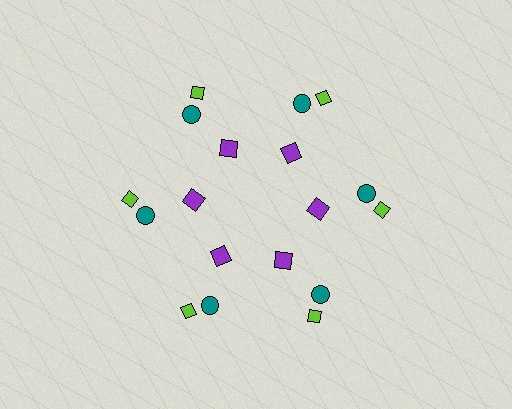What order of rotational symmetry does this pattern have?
This pattern has 6-fold rotational symmetry.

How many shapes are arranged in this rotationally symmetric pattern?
There are 18 shapes, arranged in 6 groups of 3.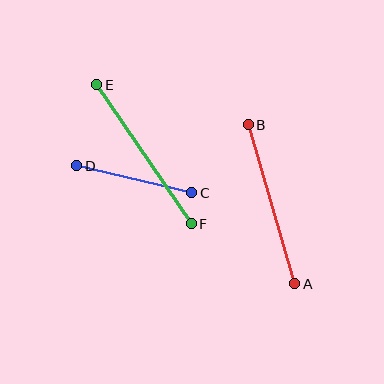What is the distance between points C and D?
The distance is approximately 118 pixels.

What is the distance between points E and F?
The distance is approximately 168 pixels.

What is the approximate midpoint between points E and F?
The midpoint is at approximately (144, 154) pixels.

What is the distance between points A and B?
The distance is approximately 165 pixels.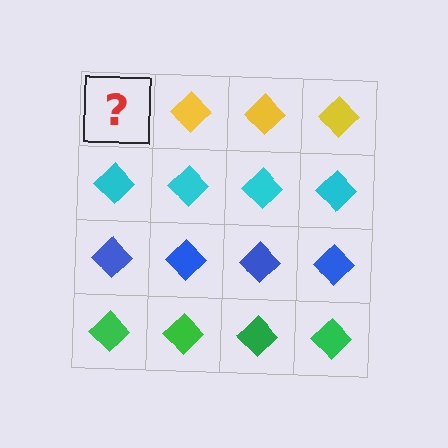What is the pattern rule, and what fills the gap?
The rule is that each row has a consistent color. The gap should be filled with a yellow diamond.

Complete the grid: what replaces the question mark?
The question mark should be replaced with a yellow diamond.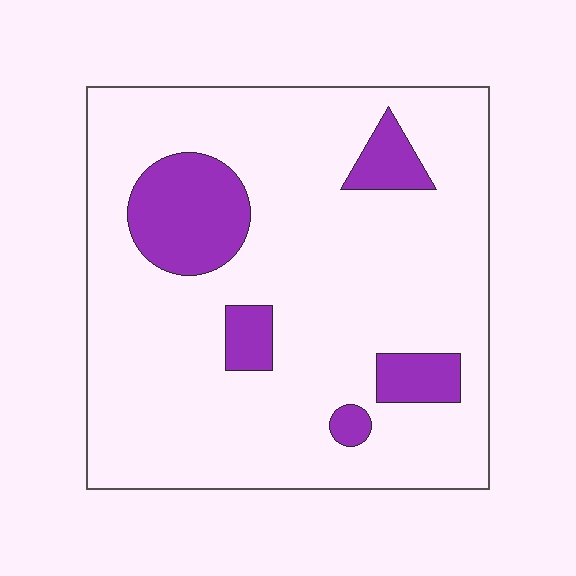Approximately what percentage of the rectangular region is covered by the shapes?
Approximately 15%.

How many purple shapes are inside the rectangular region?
5.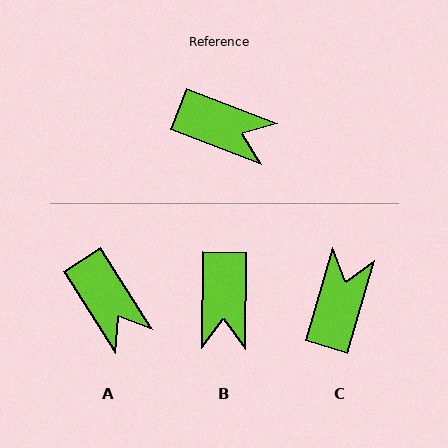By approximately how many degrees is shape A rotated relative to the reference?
Approximately 37 degrees clockwise.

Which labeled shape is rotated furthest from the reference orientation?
C, about 95 degrees away.